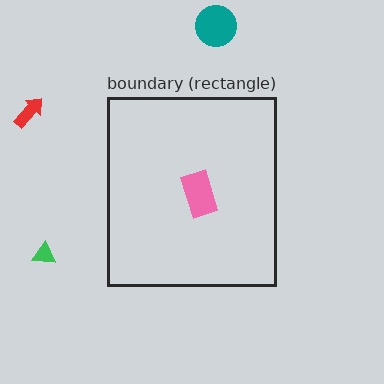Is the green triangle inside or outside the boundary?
Outside.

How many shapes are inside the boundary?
1 inside, 3 outside.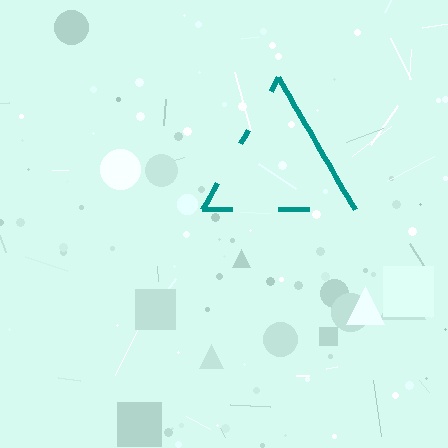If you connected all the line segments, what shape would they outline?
They would outline a triangle.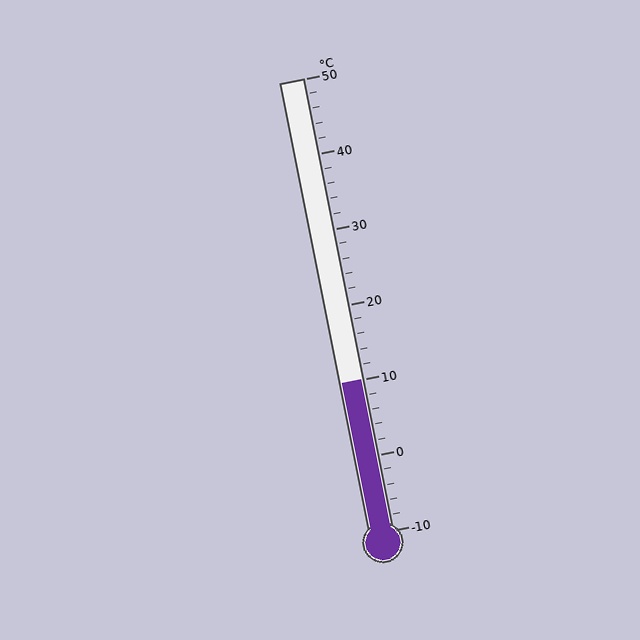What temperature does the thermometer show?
The thermometer shows approximately 10°C.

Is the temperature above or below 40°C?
The temperature is below 40°C.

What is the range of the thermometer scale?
The thermometer scale ranges from -10°C to 50°C.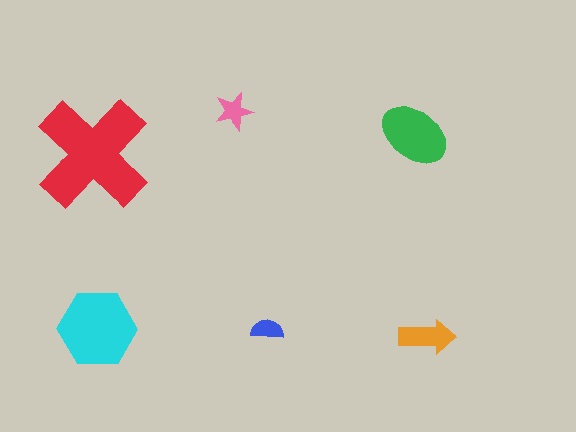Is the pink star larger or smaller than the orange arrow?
Smaller.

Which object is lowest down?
The orange arrow is bottommost.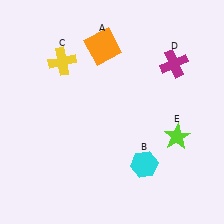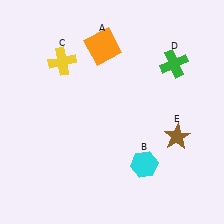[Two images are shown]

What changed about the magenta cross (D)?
In Image 1, D is magenta. In Image 2, it changed to green.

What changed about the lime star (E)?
In Image 1, E is lime. In Image 2, it changed to brown.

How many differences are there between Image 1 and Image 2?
There are 2 differences between the two images.